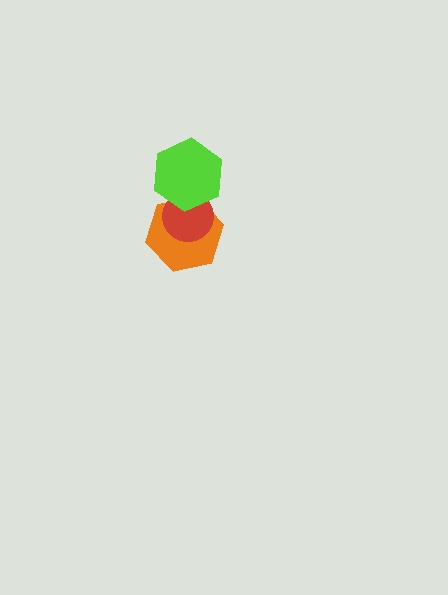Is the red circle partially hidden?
Yes, it is partially covered by another shape.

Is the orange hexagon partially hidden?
Yes, it is partially covered by another shape.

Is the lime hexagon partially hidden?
No, no other shape covers it.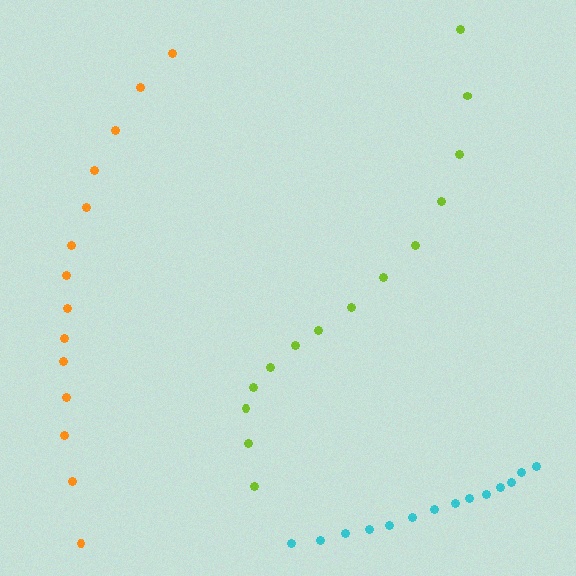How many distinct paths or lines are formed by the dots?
There are 3 distinct paths.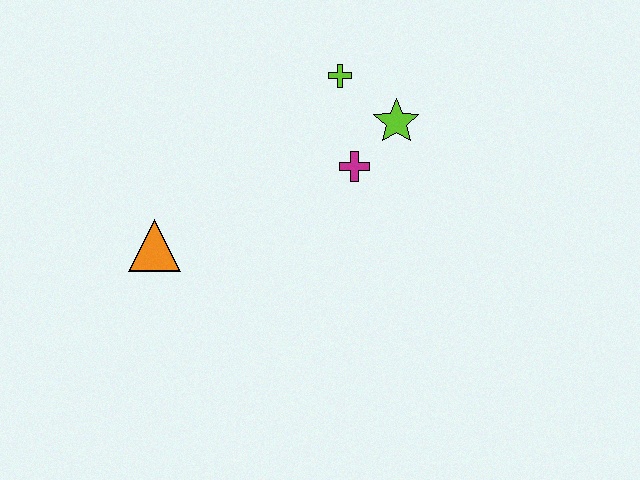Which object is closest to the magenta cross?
The lime star is closest to the magenta cross.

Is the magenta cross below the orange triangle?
No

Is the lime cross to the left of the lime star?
Yes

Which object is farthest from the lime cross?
The orange triangle is farthest from the lime cross.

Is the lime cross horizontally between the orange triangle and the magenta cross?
Yes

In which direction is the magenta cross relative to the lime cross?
The magenta cross is below the lime cross.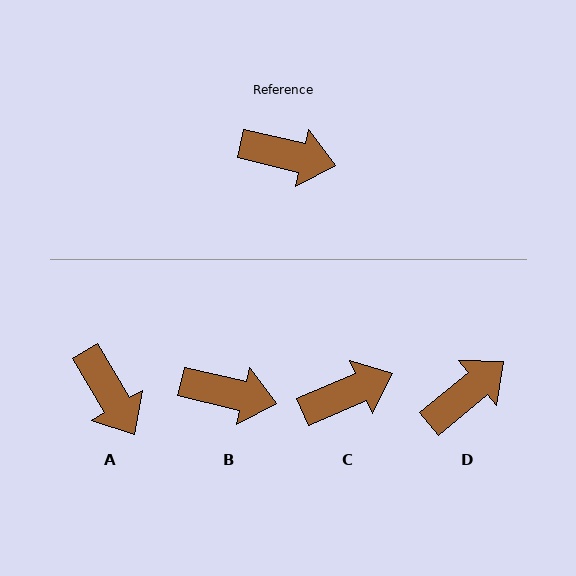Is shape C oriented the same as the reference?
No, it is off by about 36 degrees.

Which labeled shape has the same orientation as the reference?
B.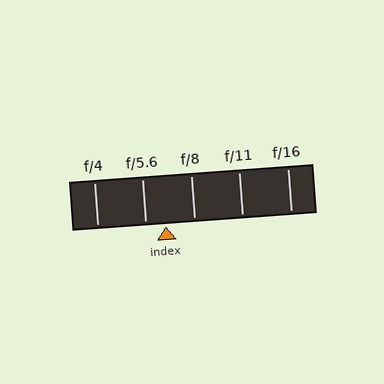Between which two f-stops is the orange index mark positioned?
The index mark is between f/5.6 and f/8.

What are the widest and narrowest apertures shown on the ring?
The widest aperture shown is f/4 and the narrowest is f/16.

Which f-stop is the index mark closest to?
The index mark is closest to f/5.6.